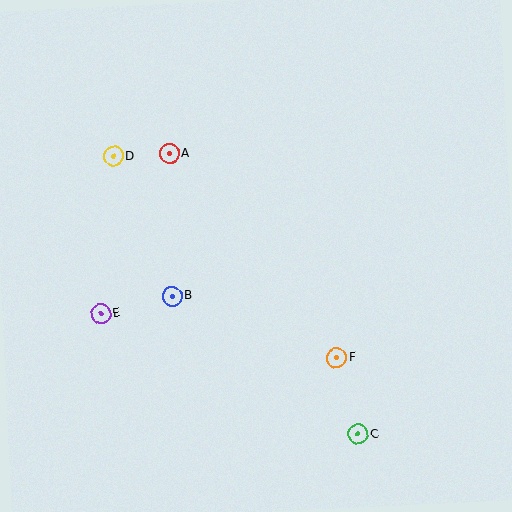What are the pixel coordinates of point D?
Point D is at (113, 156).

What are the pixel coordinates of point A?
Point A is at (169, 154).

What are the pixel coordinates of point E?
Point E is at (101, 313).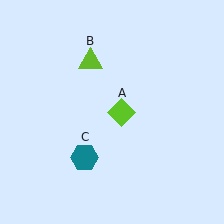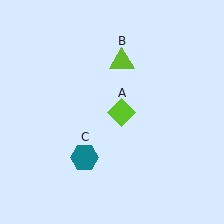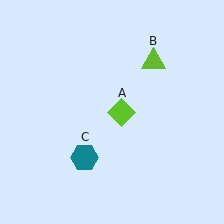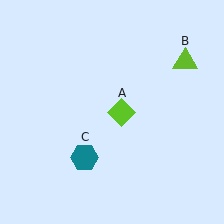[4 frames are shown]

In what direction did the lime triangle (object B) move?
The lime triangle (object B) moved right.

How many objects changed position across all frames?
1 object changed position: lime triangle (object B).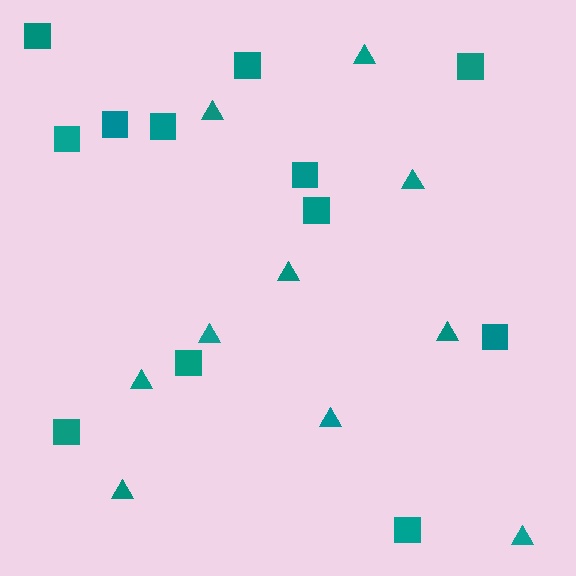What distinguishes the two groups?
There are 2 groups: one group of squares (12) and one group of triangles (10).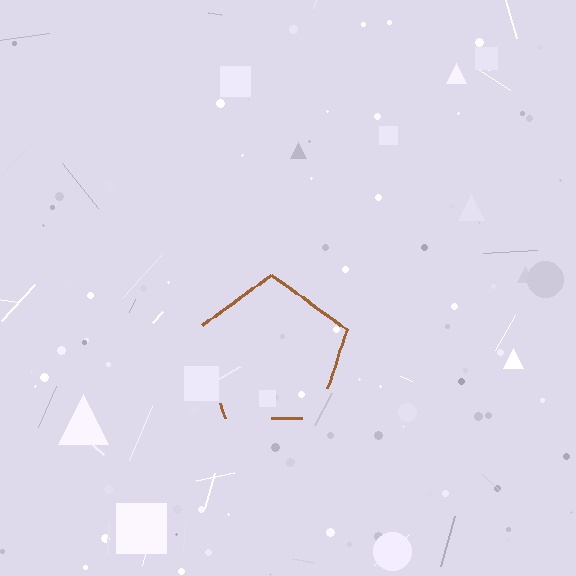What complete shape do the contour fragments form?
The contour fragments form a pentagon.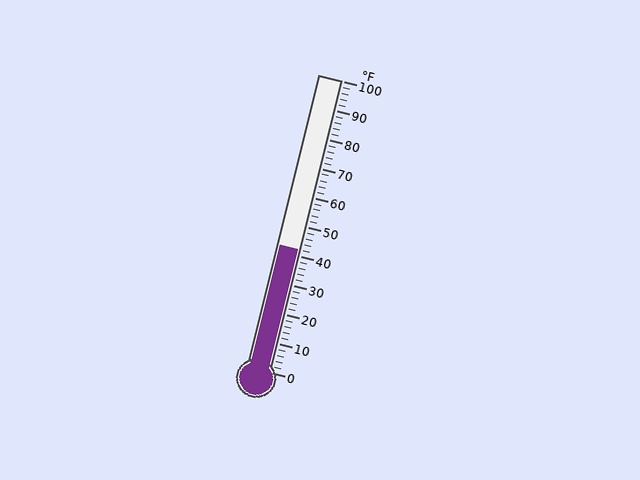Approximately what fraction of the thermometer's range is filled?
The thermometer is filled to approximately 40% of its range.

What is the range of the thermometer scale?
The thermometer scale ranges from 0°F to 100°F.